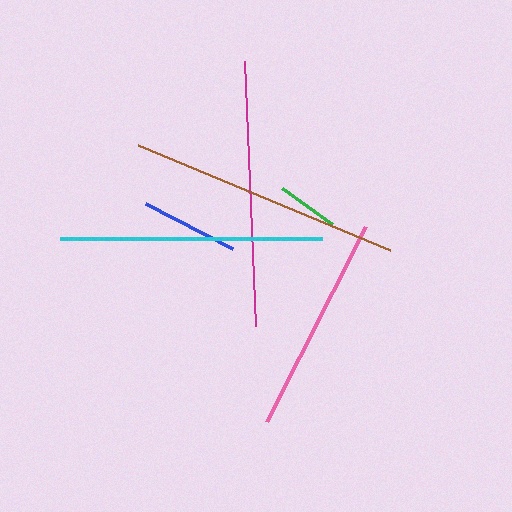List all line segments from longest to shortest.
From longest to shortest: brown, magenta, cyan, pink, blue, green.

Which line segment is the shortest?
The green line is the shortest at approximately 62 pixels.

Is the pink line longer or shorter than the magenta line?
The magenta line is longer than the pink line.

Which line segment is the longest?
The brown line is the longest at approximately 274 pixels.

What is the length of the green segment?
The green segment is approximately 62 pixels long.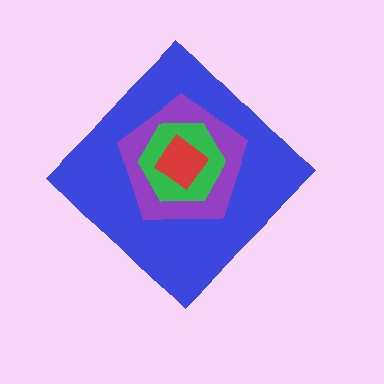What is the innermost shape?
The red diamond.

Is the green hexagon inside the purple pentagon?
Yes.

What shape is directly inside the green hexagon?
The red diamond.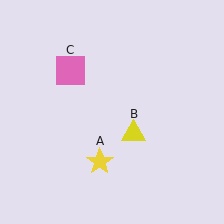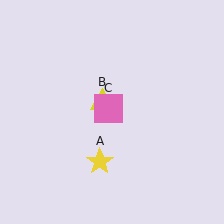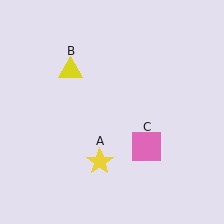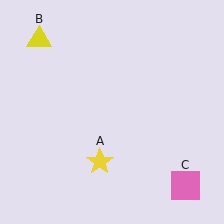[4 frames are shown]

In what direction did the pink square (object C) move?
The pink square (object C) moved down and to the right.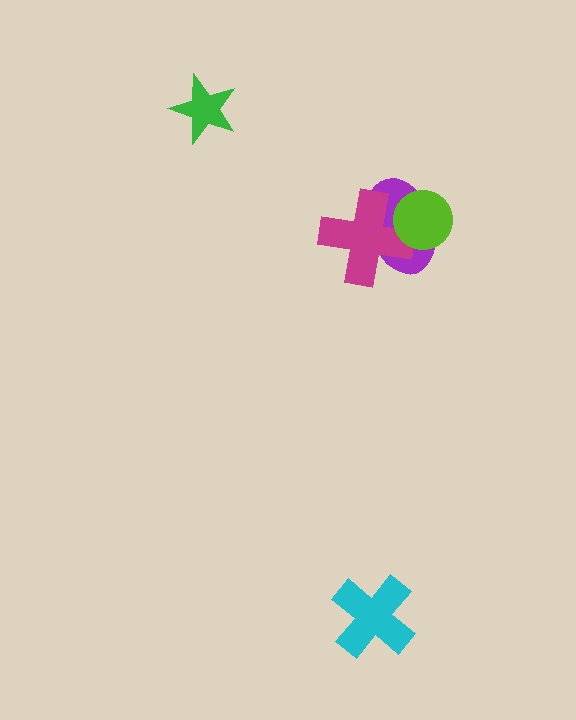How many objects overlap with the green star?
0 objects overlap with the green star.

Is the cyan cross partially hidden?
No, no other shape covers it.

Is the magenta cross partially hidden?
Yes, it is partially covered by another shape.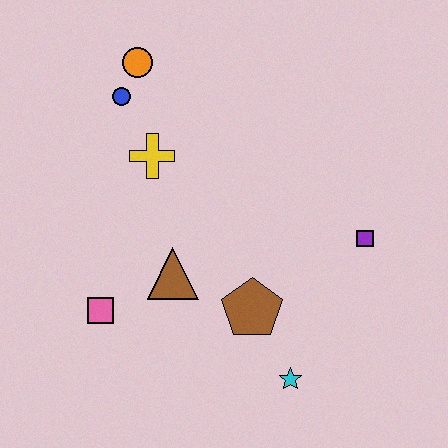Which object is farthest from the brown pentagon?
The orange circle is farthest from the brown pentagon.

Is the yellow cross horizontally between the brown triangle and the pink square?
Yes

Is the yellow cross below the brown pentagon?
No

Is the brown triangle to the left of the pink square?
No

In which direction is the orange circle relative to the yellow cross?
The orange circle is above the yellow cross.